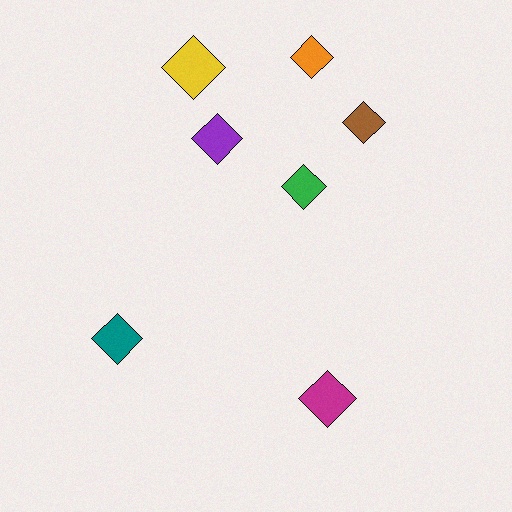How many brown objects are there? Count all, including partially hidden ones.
There is 1 brown object.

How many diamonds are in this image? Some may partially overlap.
There are 7 diamonds.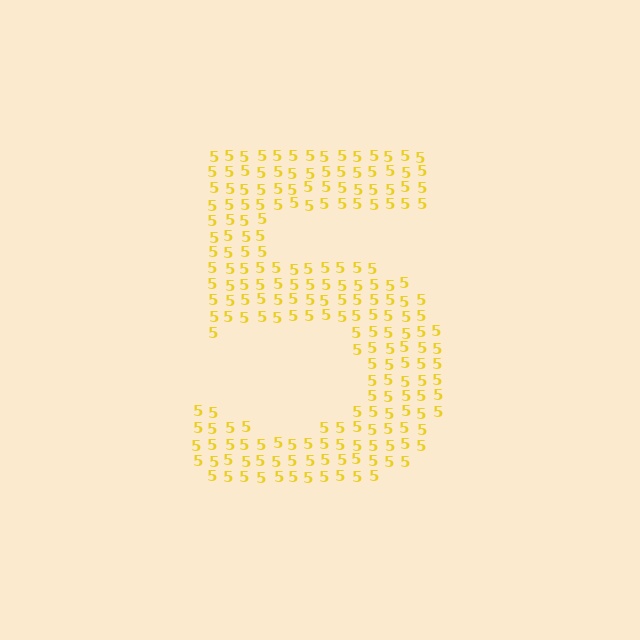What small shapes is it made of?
It is made of small digit 5's.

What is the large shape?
The large shape is the digit 5.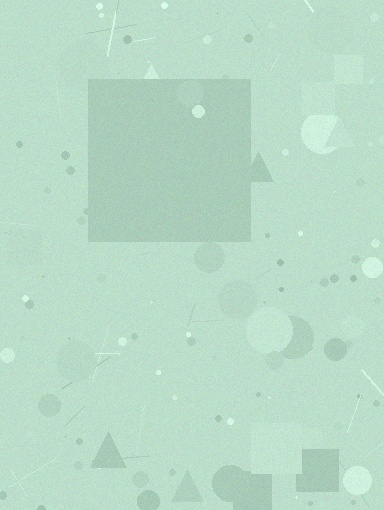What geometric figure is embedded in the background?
A square is embedded in the background.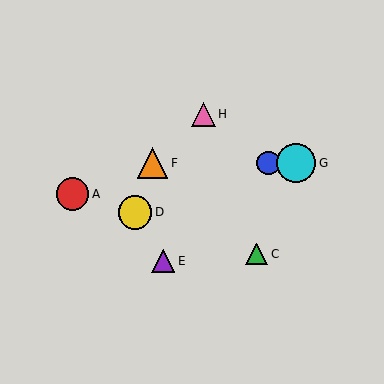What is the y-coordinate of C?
Object C is at y≈254.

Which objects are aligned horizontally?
Objects B, F, G are aligned horizontally.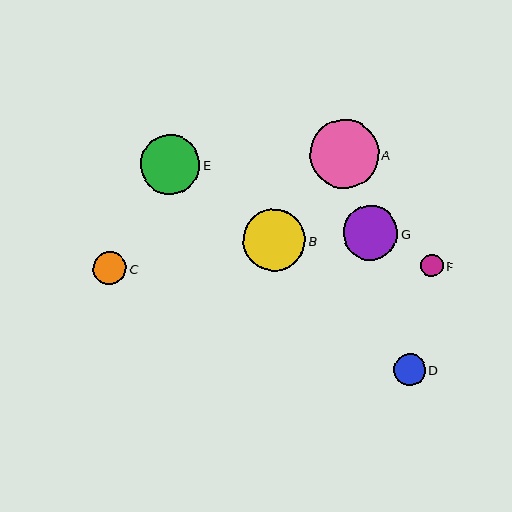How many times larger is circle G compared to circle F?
Circle G is approximately 2.4 times the size of circle F.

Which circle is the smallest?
Circle F is the smallest with a size of approximately 23 pixels.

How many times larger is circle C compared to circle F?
Circle C is approximately 1.5 times the size of circle F.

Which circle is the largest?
Circle A is the largest with a size of approximately 69 pixels.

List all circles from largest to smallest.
From largest to smallest: A, B, E, G, C, D, F.